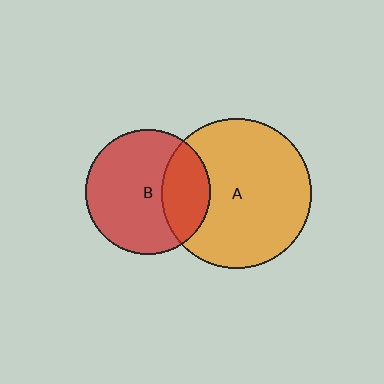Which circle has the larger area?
Circle A (orange).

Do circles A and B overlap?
Yes.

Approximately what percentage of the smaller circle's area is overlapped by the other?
Approximately 30%.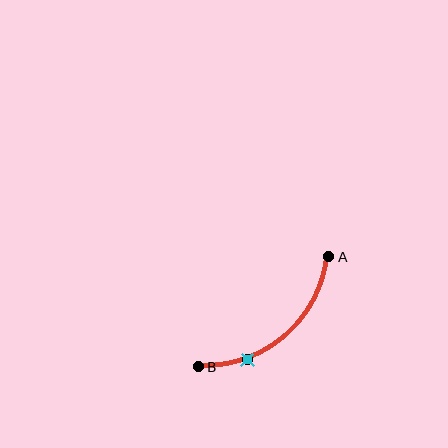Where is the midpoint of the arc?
The arc midpoint is the point on the curve farthest from the straight line joining A and B. It sits below and to the right of that line.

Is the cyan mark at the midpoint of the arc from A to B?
No. The cyan mark lies on the arc but is closer to endpoint B. The arc midpoint would be at the point on the curve equidistant along the arc from both A and B.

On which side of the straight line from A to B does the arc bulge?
The arc bulges below and to the right of the straight line connecting A and B.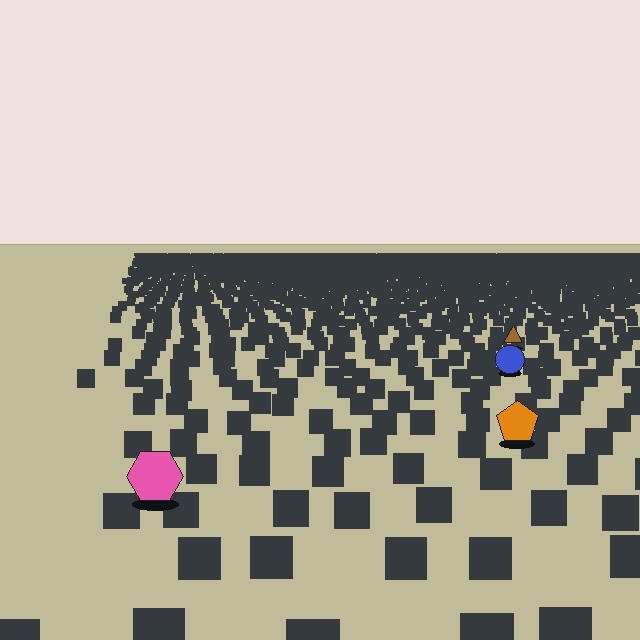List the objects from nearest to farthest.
From nearest to farthest: the pink hexagon, the orange pentagon, the blue circle, the brown triangle.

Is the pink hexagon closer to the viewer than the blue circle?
Yes. The pink hexagon is closer — you can tell from the texture gradient: the ground texture is coarser near it.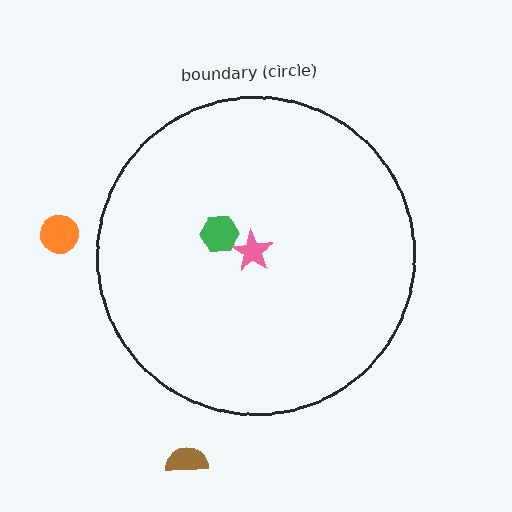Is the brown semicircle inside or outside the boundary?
Outside.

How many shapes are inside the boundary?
2 inside, 2 outside.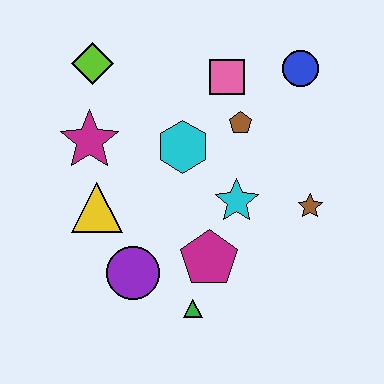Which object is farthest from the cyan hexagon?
The green triangle is farthest from the cyan hexagon.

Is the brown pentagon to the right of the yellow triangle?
Yes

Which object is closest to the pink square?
The brown pentagon is closest to the pink square.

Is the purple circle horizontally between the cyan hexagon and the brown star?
No